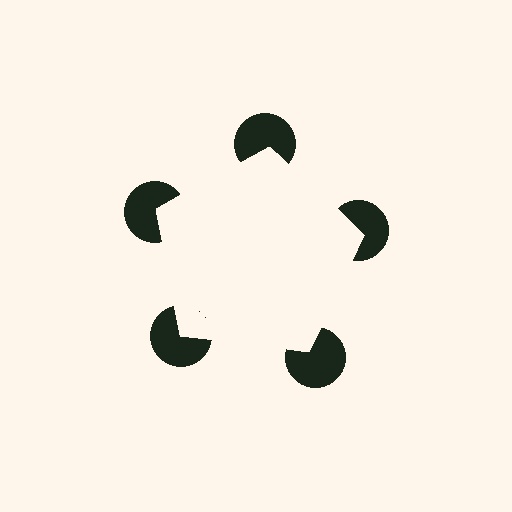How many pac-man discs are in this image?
There are 5 — one at each vertex of the illusory pentagon.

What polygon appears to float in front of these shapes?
An illusory pentagon — its edges are inferred from the aligned wedge cuts in the pac-man discs, not physically drawn.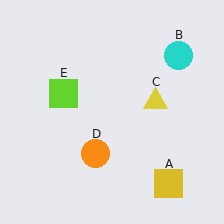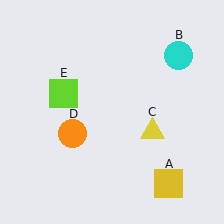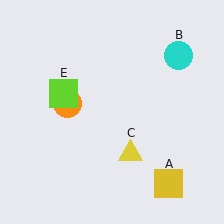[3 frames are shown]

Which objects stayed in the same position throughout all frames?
Yellow square (object A) and cyan circle (object B) and lime square (object E) remained stationary.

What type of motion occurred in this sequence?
The yellow triangle (object C), orange circle (object D) rotated clockwise around the center of the scene.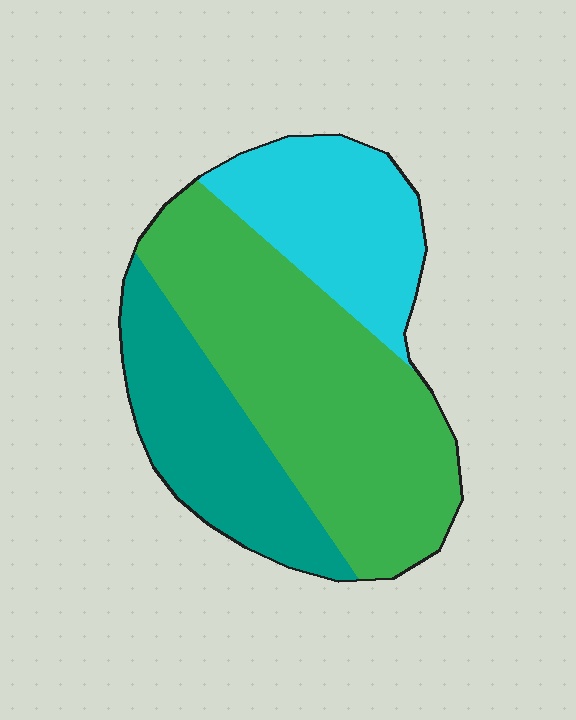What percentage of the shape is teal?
Teal covers 25% of the shape.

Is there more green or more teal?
Green.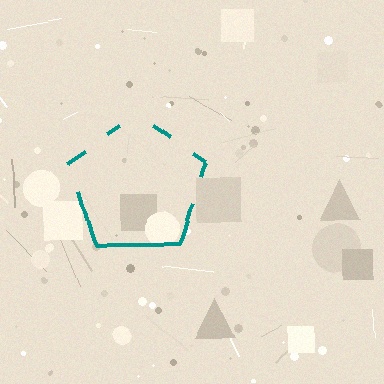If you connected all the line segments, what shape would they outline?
They would outline a pentagon.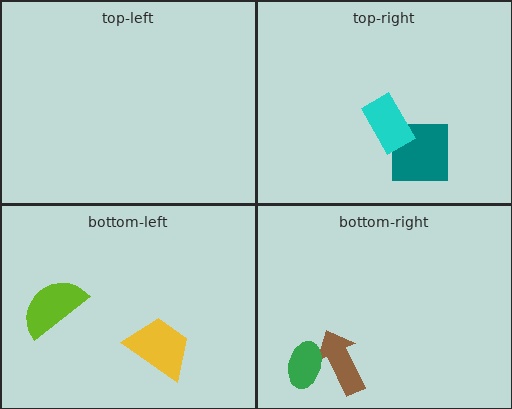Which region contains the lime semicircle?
The bottom-left region.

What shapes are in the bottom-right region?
The brown arrow, the green ellipse.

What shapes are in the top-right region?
The teal square, the cyan rectangle.